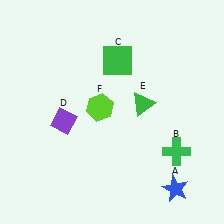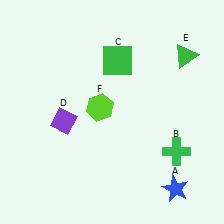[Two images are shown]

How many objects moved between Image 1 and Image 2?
1 object moved between the two images.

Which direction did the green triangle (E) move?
The green triangle (E) moved up.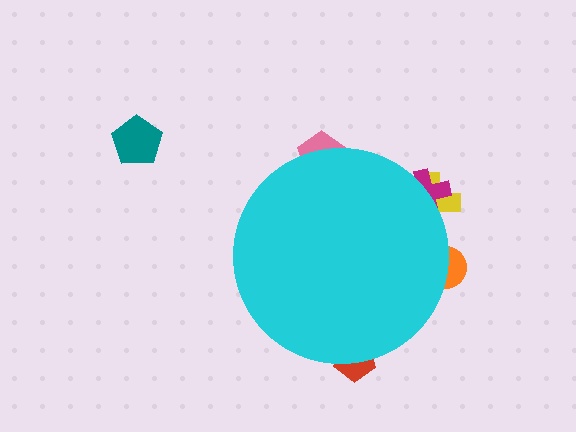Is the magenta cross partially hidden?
Yes, the magenta cross is partially hidden behind the cyan circle.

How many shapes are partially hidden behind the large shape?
5 shapes are partially hidden.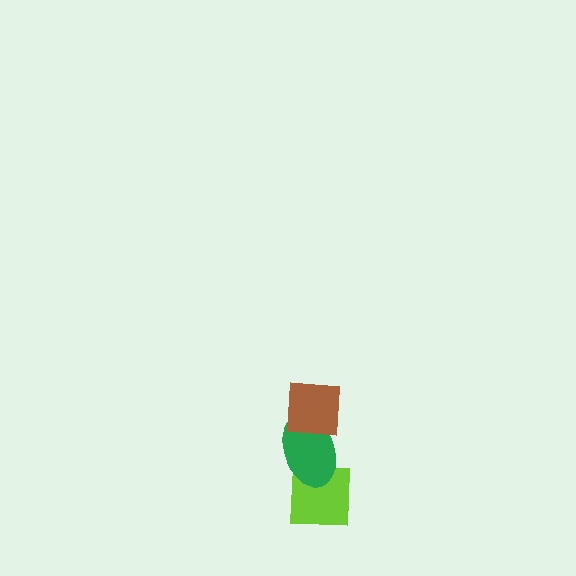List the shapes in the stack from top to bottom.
From top to bottom: the brown square, the green ellipse, the lime square.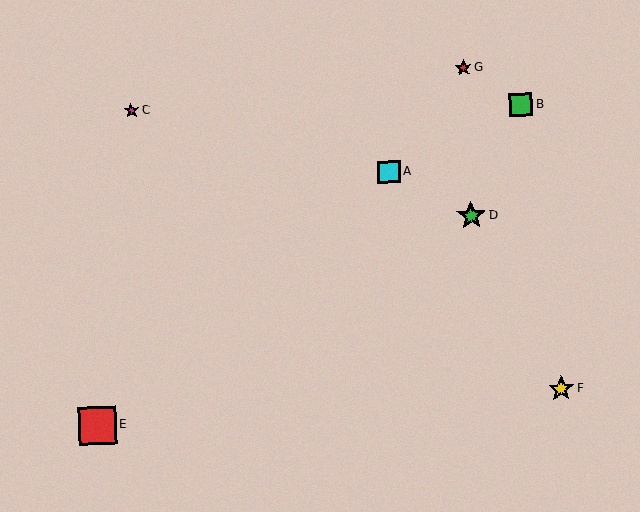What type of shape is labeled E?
Shape E is a red square.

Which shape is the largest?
The red square (labeled E) is the largest.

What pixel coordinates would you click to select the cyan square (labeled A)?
Click at (389, 172) to select the cyan square A.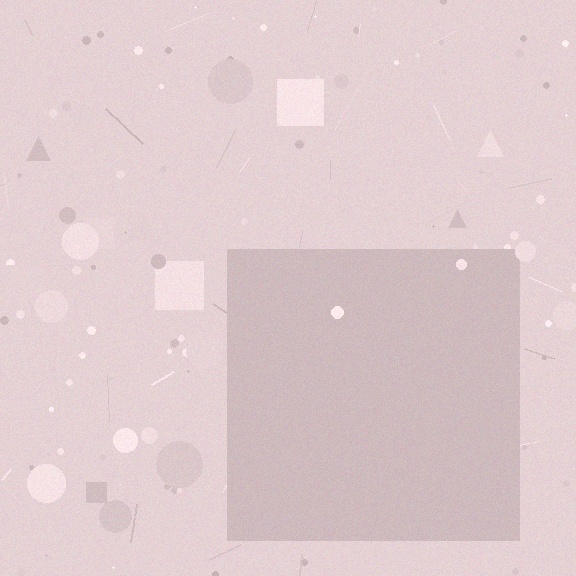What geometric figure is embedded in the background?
A square is embedded in the background.